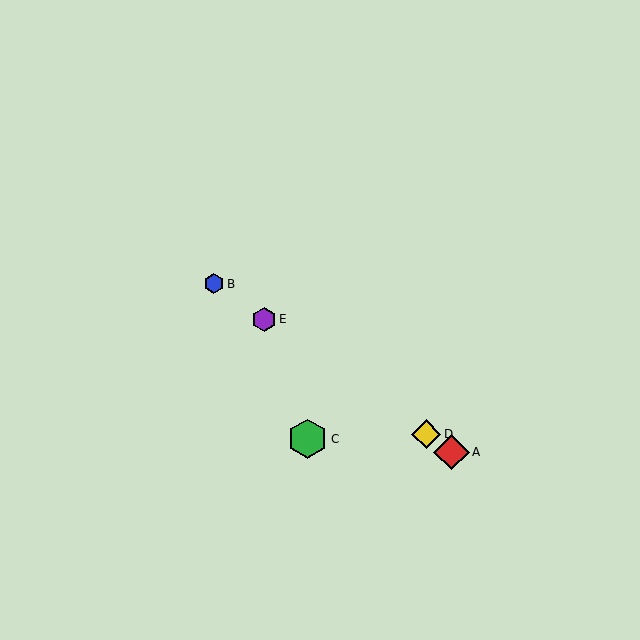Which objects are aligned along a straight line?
Objects A, B, D, E are aligned along a straight line.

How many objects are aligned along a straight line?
4 objects (A, B, D, E) are aligned along a straight line.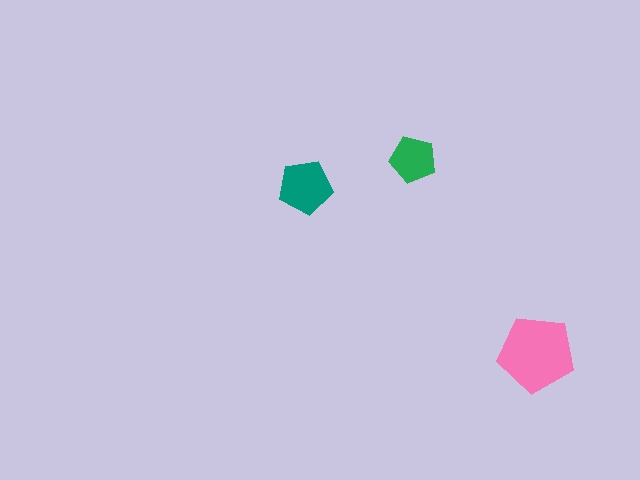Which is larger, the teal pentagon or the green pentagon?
The teal one.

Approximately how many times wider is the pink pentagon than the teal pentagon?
About 1.5 times wider.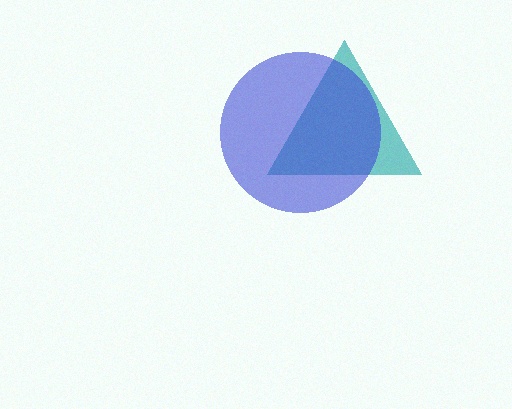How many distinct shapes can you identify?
There are 2 distinct shapes: a teal triangle, a blue circle.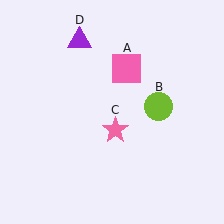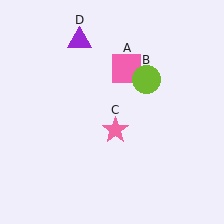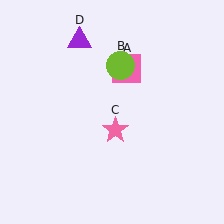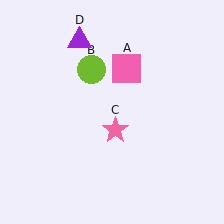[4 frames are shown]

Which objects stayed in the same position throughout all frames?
Pink square (object A) and pink star (object C) and purple triangle (object D) remained stationary.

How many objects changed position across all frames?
1 object changed position: lime circle (object B).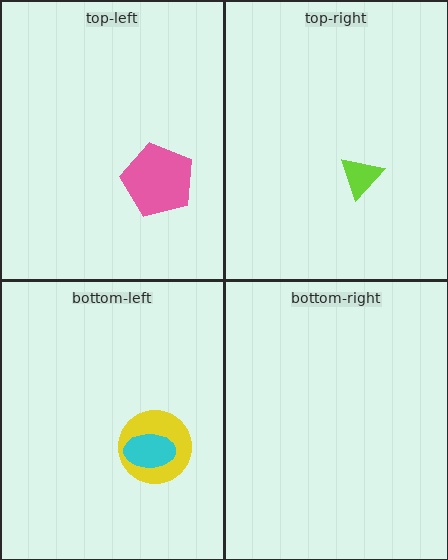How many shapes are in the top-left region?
1.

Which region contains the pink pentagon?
The top-left region.